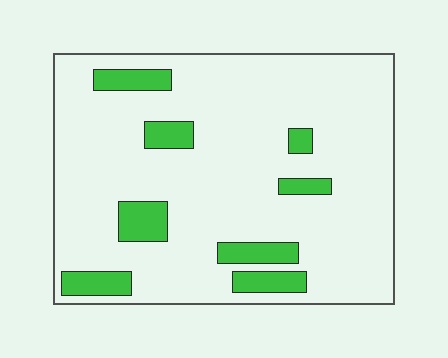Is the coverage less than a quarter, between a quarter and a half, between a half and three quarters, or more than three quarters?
Less than a quarter.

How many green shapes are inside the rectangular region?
8.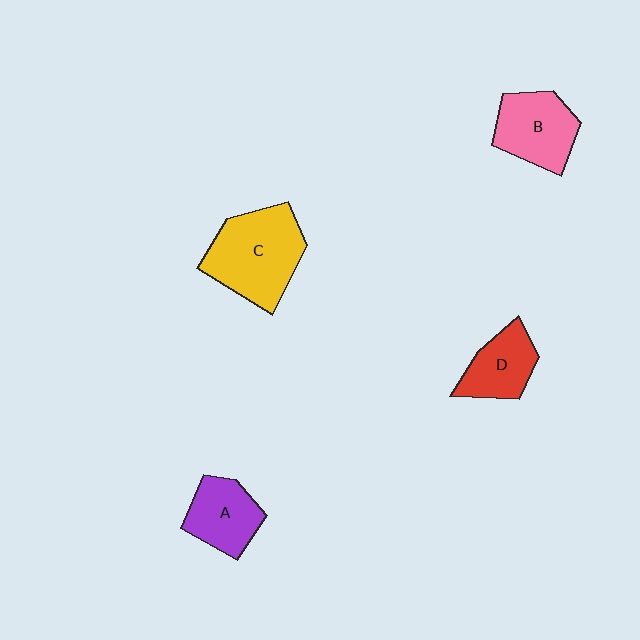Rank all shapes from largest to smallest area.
From largest to smallest: C (yellow), B (pink), A (purple), D (red).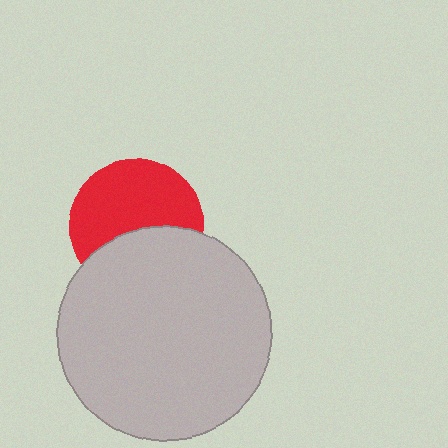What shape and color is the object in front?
The object in front is a light gray circle.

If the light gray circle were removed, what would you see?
You would see the complete red circle.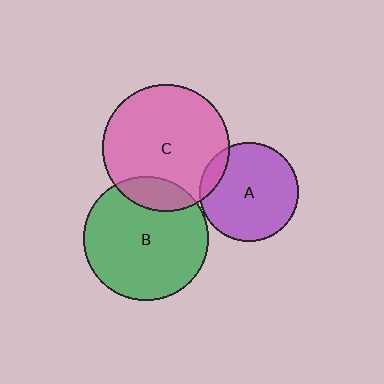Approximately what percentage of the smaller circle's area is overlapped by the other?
Approximately 10%.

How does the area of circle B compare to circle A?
Approximately 1.6 times.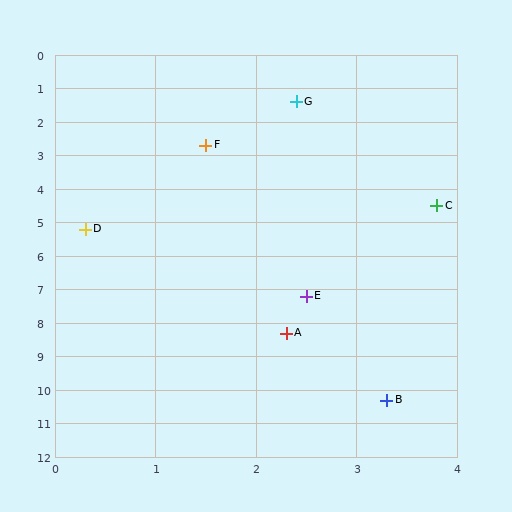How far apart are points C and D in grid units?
Points C and D are about 3.6 grid units apart.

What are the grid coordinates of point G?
Point G is at approximately (2.4, 1.4).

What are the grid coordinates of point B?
Point B is at approximately (3.3, 10.3).